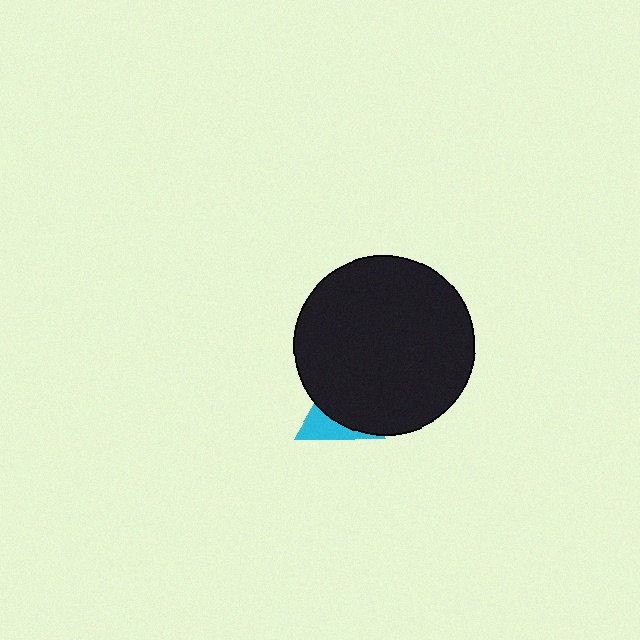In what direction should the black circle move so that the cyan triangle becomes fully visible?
The black circle should move toward the upper-right. That is the shortest direction to clear the overlap and leave the cyan triangle fully visible.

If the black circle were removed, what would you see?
You would see the complete cyan triangle.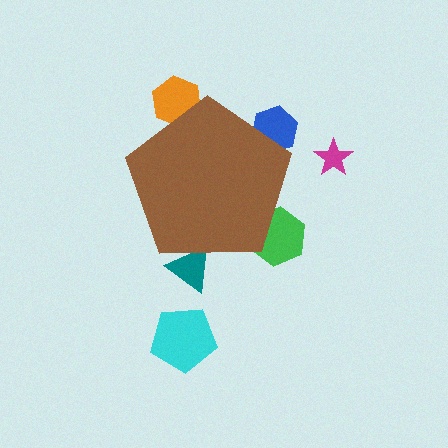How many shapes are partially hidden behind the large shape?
4 shapes are partially hidden.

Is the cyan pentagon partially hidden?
No, the cyan pentagon is fully visible.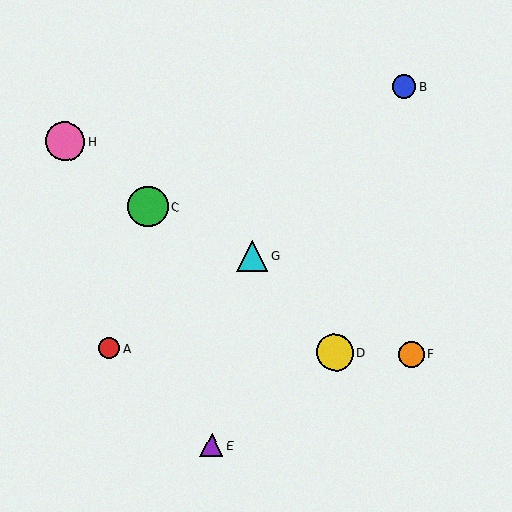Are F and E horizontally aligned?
No, F is at y≈354 and E is at y≈445.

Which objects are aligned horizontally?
Objects A, D, F are aligned horizontally.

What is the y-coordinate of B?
Object B is at y≈87.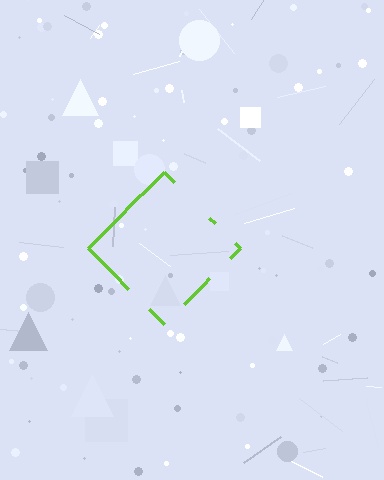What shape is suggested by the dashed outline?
The dashed outline suggests a diamond.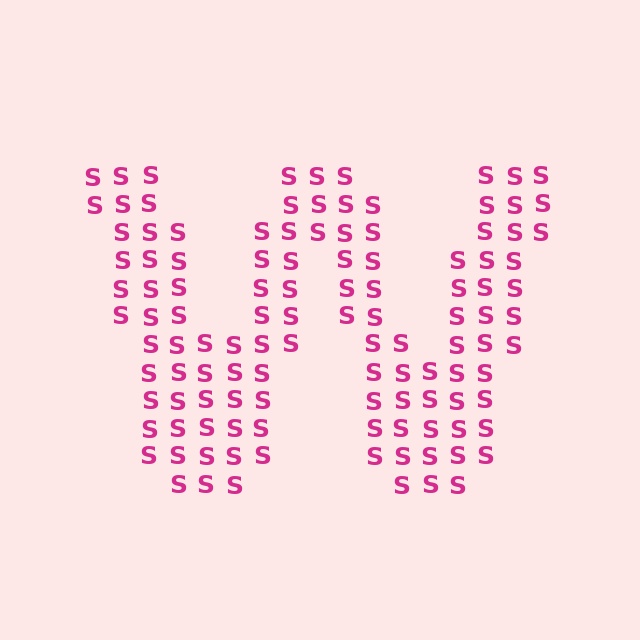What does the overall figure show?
The overall figure shows the letter W.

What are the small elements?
The small elements are letter S's.